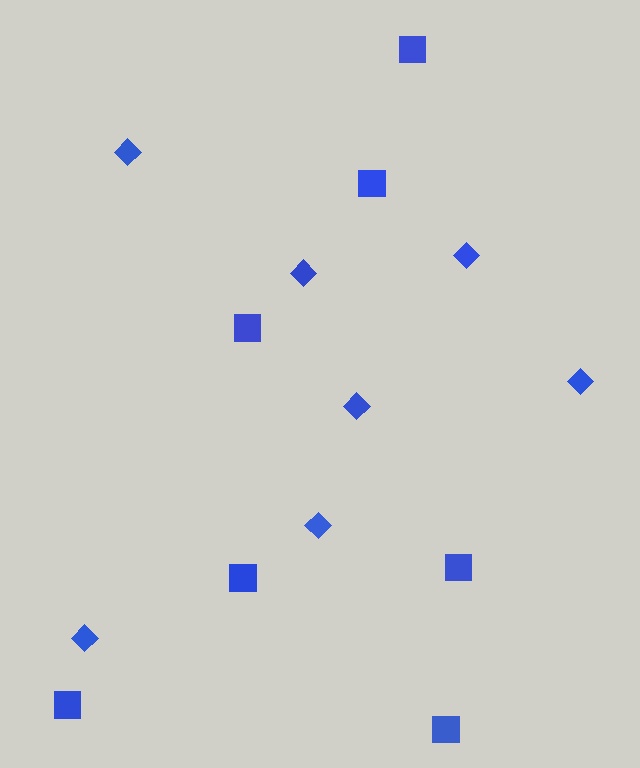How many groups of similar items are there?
There are 2 groups: one group of diamonds (7) and one group of squares (7).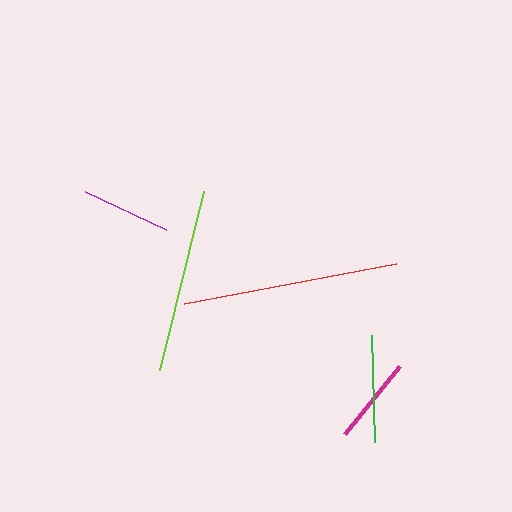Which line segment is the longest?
The red line is the longest at approximately 216 pixels.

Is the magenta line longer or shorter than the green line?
The green line is longer than the magenta line.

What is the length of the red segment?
The red segment is approximately 216 pixels long.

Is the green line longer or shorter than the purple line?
The green line is longer than the purple line.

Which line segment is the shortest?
The magenta line is the shortest at approximately 88 pixels.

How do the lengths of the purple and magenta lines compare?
The purple and magenta lines are approximately the same length.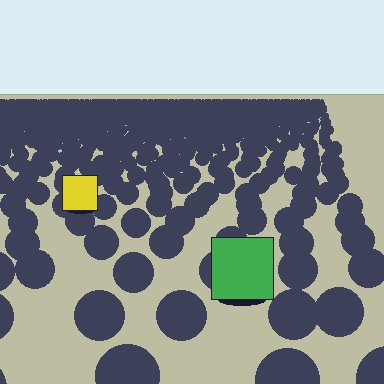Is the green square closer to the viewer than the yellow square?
Yes. The green square is closer — you can tell from the texture gradient: the ground texture is coarser near it.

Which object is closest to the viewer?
The green square is closest. The texture marks near it are larger and more spread out.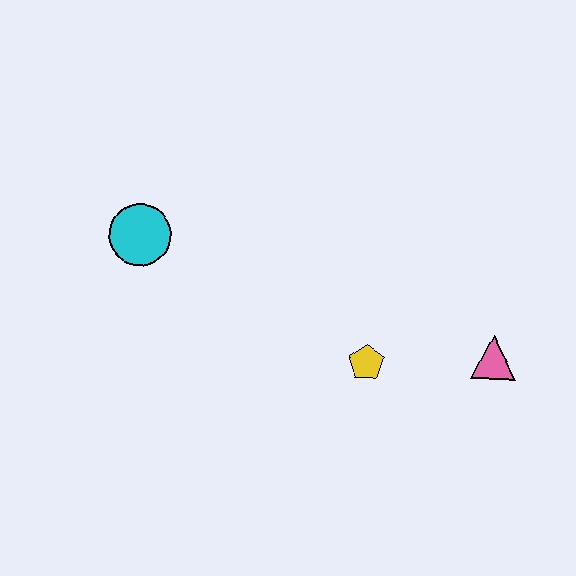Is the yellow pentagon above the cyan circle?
No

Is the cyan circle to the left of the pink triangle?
Yes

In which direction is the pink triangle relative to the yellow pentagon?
The pink triangle is to the right of the yellow pentagon.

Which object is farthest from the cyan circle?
The pink triangle is farthest from the cyan circle.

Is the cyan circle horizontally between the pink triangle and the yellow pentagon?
No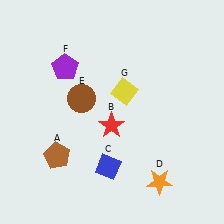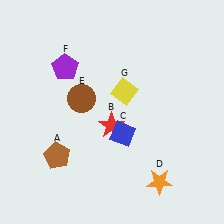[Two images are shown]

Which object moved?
The blue diamond (C) moved up.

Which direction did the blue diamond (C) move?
The blue diamond (C) moved up.